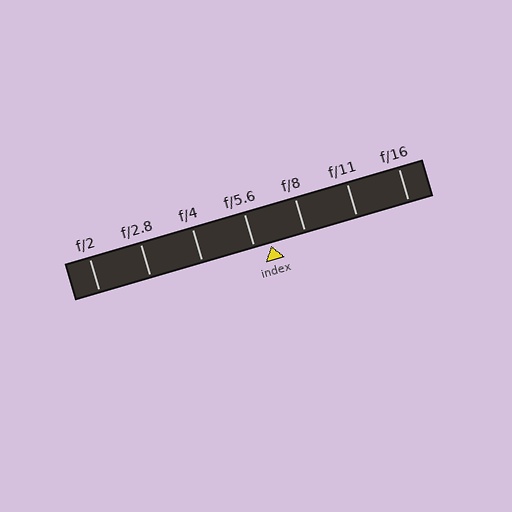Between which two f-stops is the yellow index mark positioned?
The index mark is between f/5.6 and f/8.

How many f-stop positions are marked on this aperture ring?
There are 7 f-stop positions marked.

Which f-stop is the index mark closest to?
The index mark is closest to f/5.6.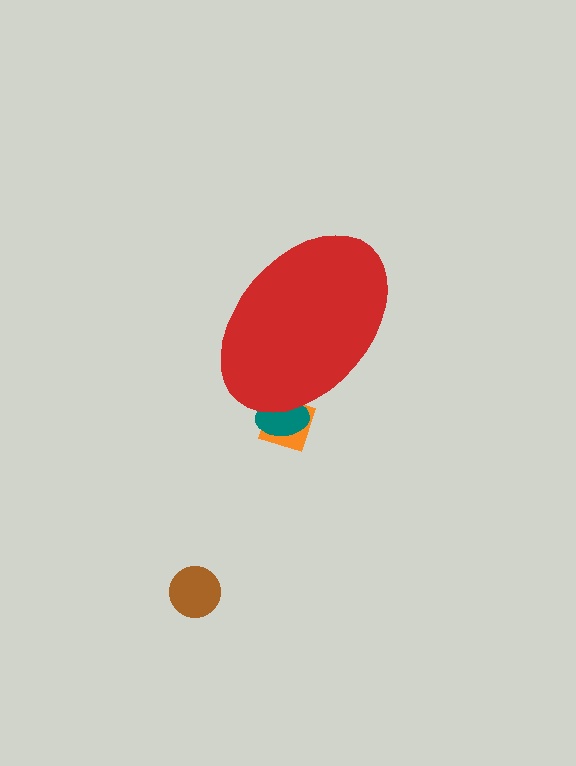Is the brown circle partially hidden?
No, the brown circle is fully visible.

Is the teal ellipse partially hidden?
Yes, the teal ellipse is partially hidden behind the red ellipse.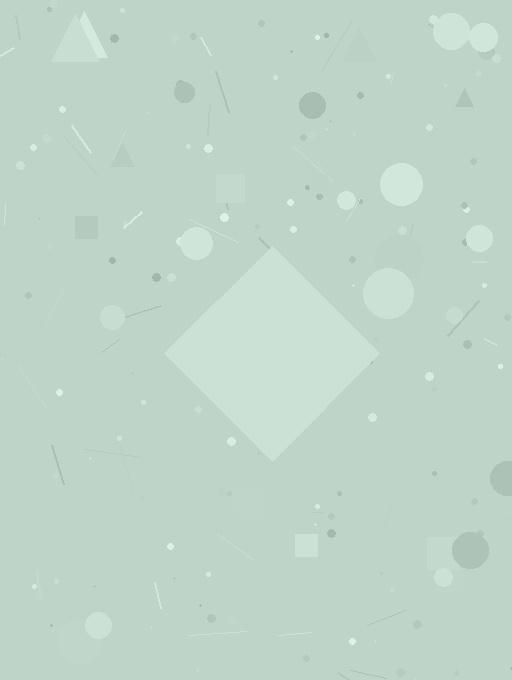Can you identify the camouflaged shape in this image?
The camouflaged shape is a diamond.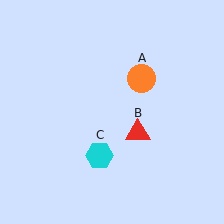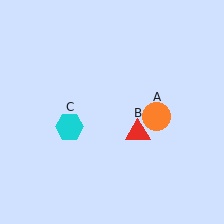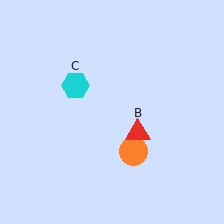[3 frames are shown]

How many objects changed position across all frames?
2 objects changed position: orange circle (object A), cyan hexagon (object C).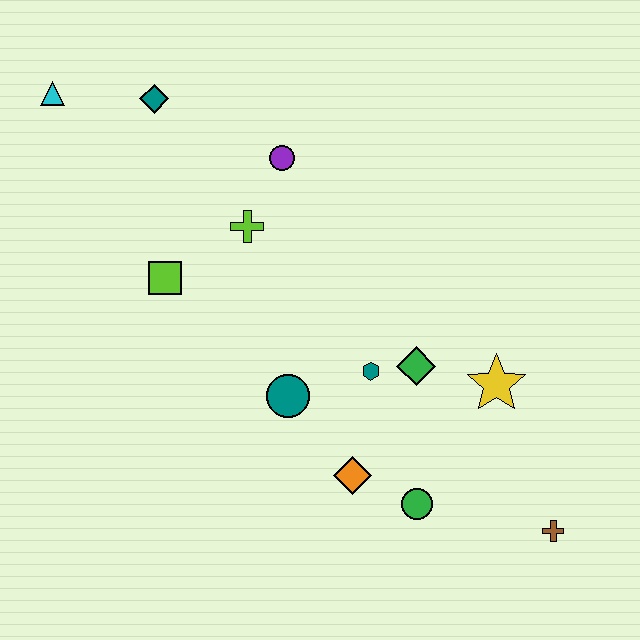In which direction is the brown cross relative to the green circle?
The brown cross is to the right of the green circle.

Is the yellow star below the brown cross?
No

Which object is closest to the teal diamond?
The cyan triangle is closest to the teal diamond.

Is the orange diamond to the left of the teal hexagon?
Yes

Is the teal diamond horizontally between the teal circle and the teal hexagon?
No